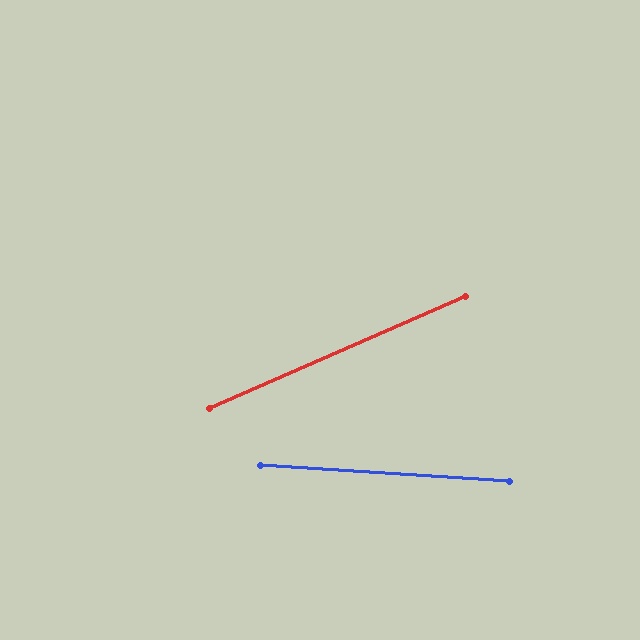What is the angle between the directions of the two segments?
Approximately 27 degrees.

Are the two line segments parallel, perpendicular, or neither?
Neither parallel nor perpendicular — they differ by about 27°.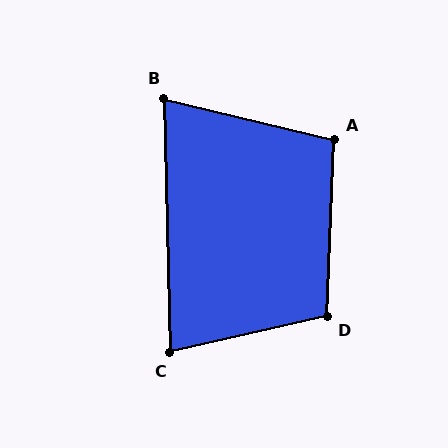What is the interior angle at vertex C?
Approximately 79 degrees (acute).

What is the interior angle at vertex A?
Approximately 101 degrees (obtuse).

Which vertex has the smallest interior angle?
B, at approximately 75 degrees.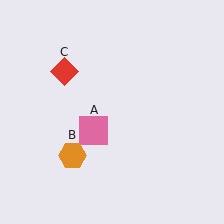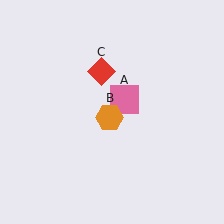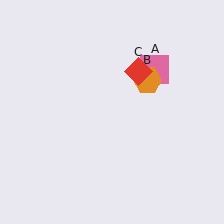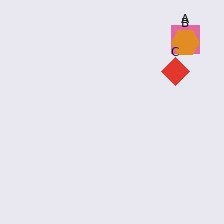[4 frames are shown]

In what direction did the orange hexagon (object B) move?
The orange hexagon (object B) moved up and to the right.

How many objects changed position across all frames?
3 objects changed position: pink square (object A), orange hexagon (object B), red diamond (object C).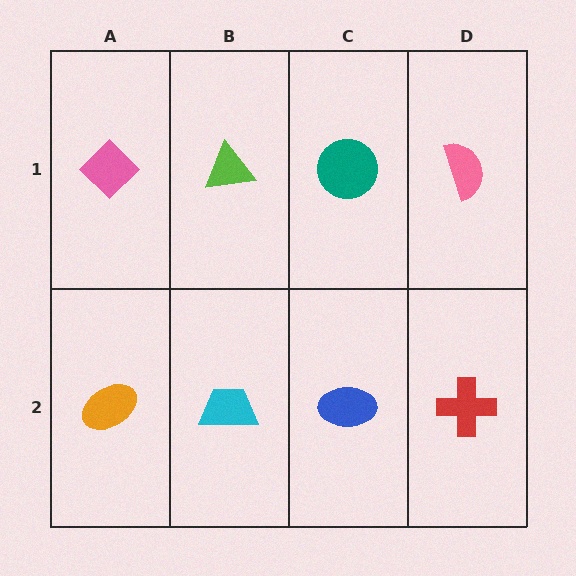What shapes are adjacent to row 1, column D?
A red cross (row 2, column D), a teal circle (row 1, column C).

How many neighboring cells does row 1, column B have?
3.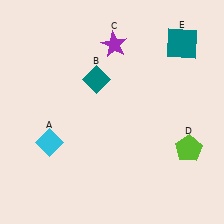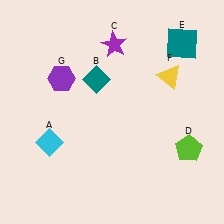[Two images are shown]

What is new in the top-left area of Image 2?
A purple hexagon (G) was added in the top-left area of Image 2.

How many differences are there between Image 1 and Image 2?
There are 2 differences between the two images.